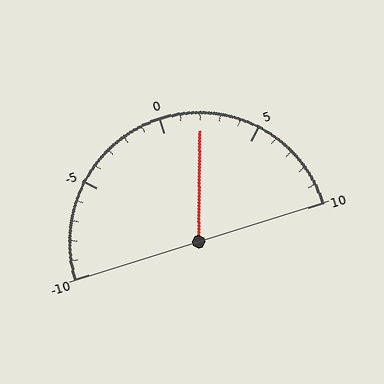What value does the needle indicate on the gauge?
The needle indicates approximately 2.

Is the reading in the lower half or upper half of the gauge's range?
The reading is in the upper half of the range (-10 to 10).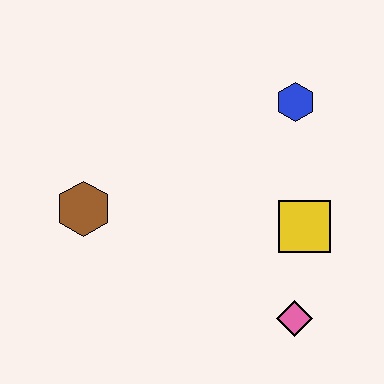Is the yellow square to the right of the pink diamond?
Yes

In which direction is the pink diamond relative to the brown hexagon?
The pink diamond is to the right of the brown hexagon.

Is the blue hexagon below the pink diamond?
No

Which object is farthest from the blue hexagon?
The brown hexagon is farthest from the blue hexagon.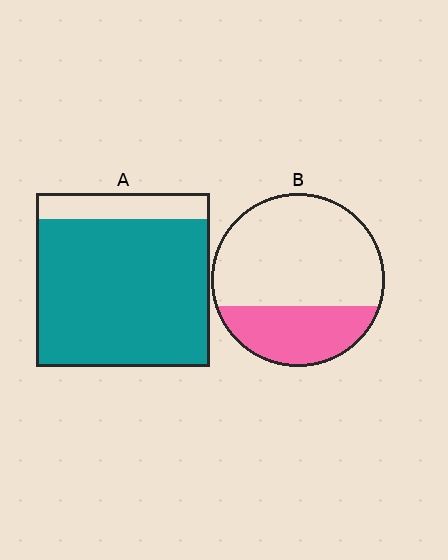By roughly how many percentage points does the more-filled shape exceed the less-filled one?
By roughly 55 percentage points (A over B).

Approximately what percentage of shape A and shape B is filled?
A is approximately 85% and B is approximately 30%.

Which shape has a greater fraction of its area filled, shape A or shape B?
Shape A.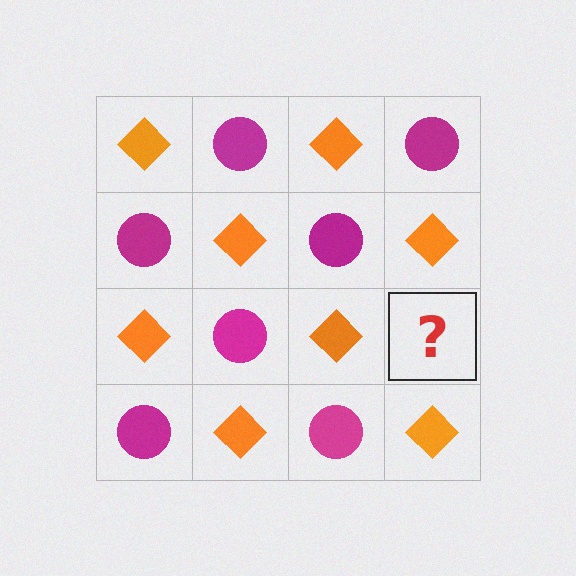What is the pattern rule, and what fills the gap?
The rule is that it alternates orange diamond and magenta circle in a checkerboard pattern. The gap should be filled with a magenta circle.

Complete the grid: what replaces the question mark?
The question mark should be replaced with a magenta circle.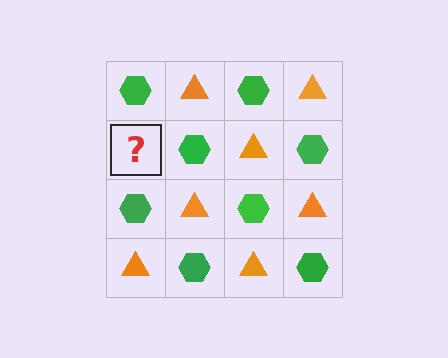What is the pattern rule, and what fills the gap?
The rule is that it alternates green hexagon and orange triangle in a checkerboard pattern. The gap should be filled with an orange triangle.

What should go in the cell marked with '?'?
The missing cell should contain an orange triangle.